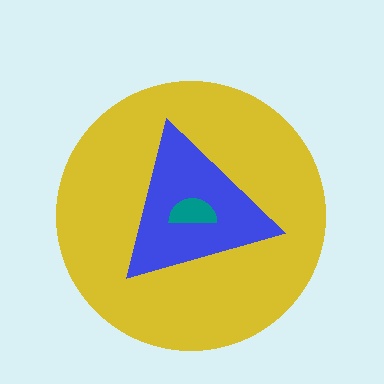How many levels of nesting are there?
3.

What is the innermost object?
The teal semicircle.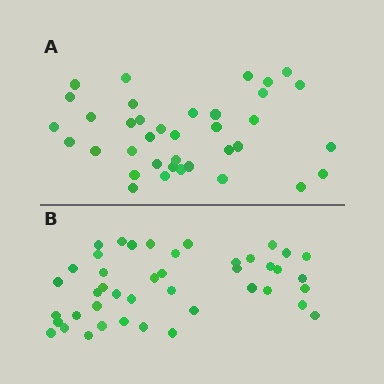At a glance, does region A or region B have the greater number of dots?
Region B (the bottom region) has more dots.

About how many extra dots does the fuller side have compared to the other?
Region B has about 6 more dots than region A.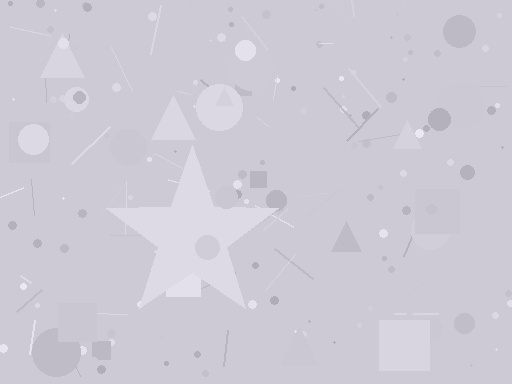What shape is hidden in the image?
A star is hidden in the image.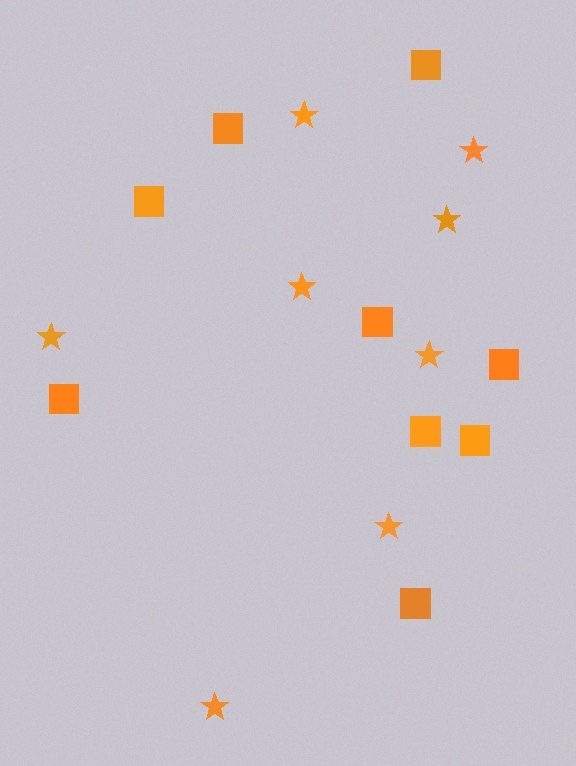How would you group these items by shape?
There are 2 groups: one group of squares (9) and one group of stars (8).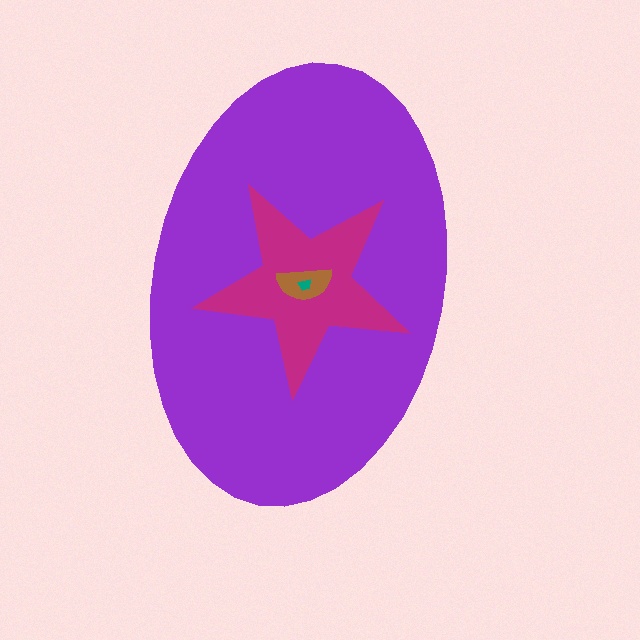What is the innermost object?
The teal trapezoid.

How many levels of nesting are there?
4.